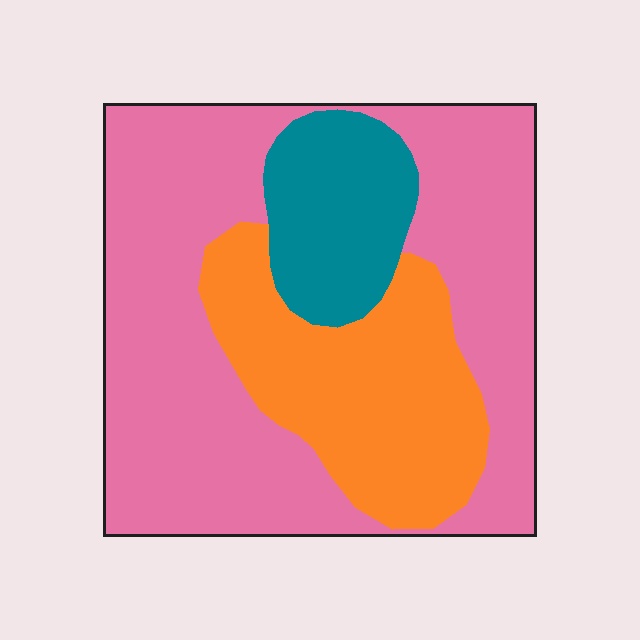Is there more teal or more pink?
Pink.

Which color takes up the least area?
Teal, at roughly 15%.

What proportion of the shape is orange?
Orange covers about 25% of the shape.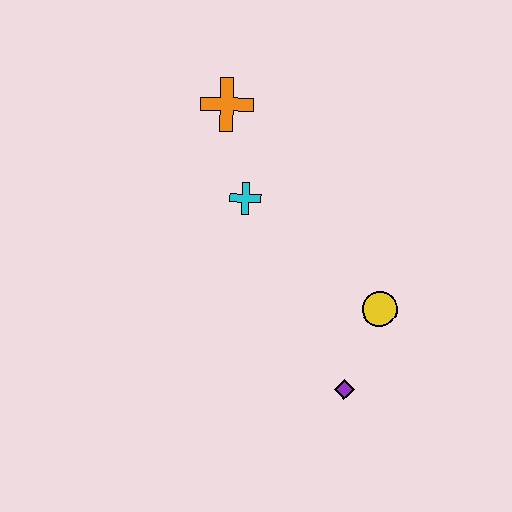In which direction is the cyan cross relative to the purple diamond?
The cyan cross is above the purple diamond.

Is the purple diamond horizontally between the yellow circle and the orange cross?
Yes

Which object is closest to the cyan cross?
The orange cross is closest to the cyan cross.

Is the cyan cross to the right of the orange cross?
Yes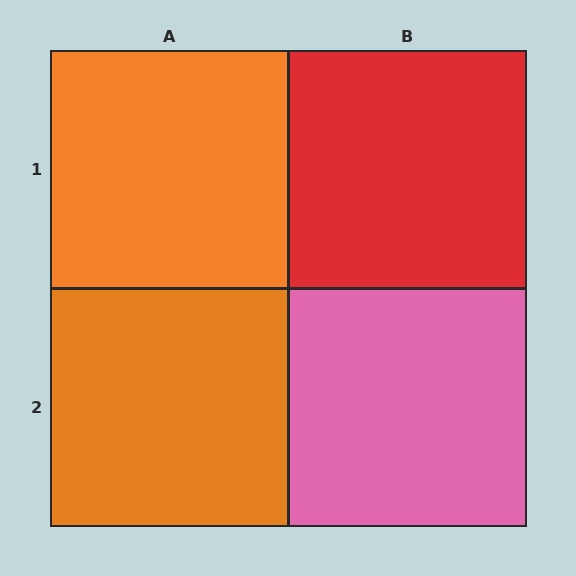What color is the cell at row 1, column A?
Orange.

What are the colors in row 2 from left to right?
Orange, pink.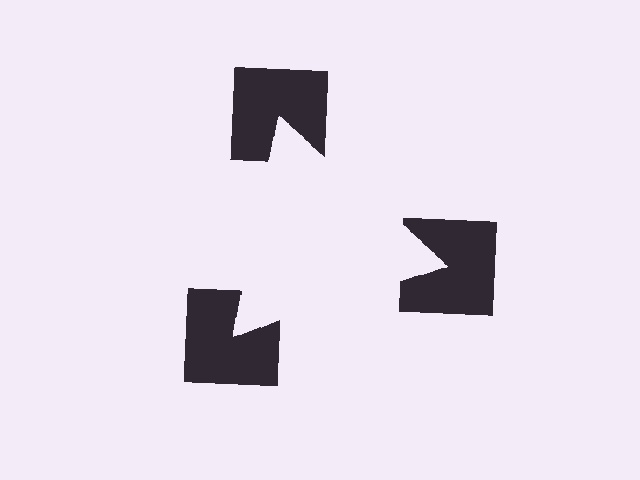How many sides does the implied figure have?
3 sides.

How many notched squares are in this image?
There are 3 — one at each vertex of the illusory triangle.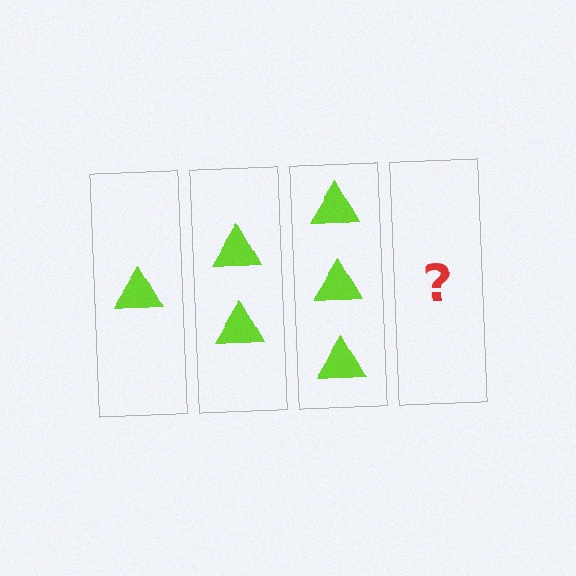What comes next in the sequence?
The next element should be 4 triangles.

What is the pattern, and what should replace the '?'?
The pattern is that each step adds one more triangle. The '?' should be 4 triangles.